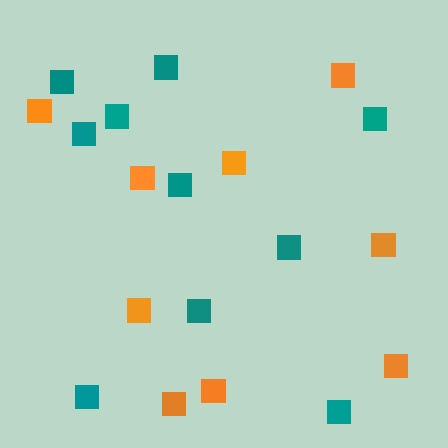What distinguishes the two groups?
There are 2 groups: one group of orange squares (9) and one group of teal squares (10).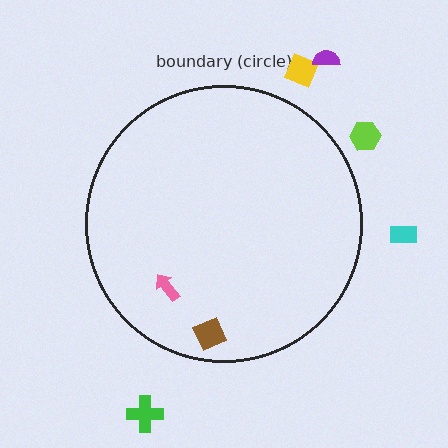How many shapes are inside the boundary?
2 inside, 5 outside.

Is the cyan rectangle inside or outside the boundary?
Outside.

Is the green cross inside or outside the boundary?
Outside.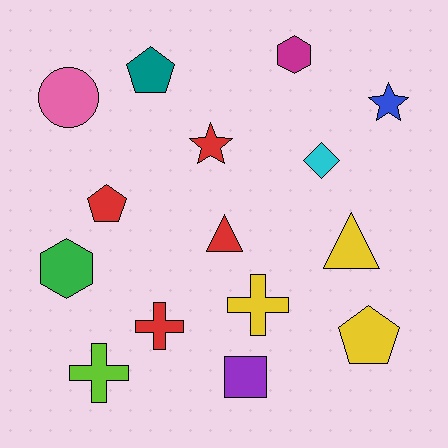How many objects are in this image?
There are 15 objects.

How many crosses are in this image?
There are 3 crosses.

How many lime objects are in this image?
There is 1 lime object.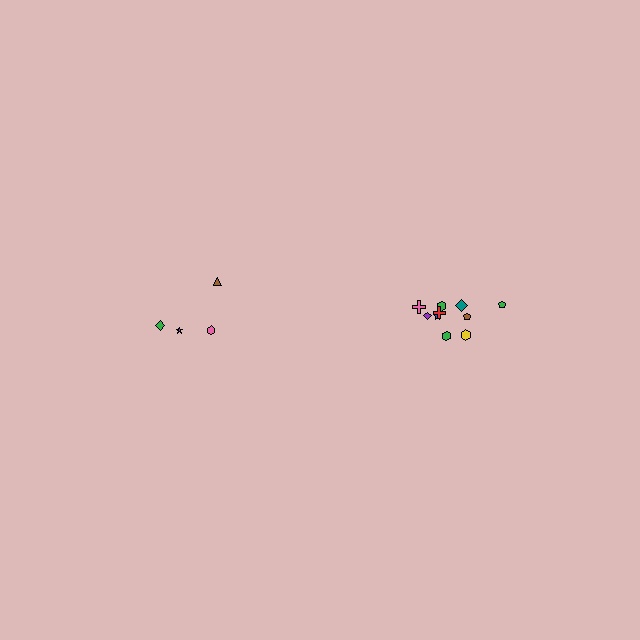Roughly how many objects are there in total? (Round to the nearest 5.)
Roughly 15 objects in total.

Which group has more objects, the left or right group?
The right group.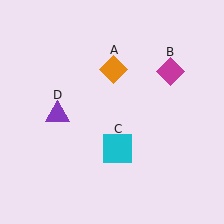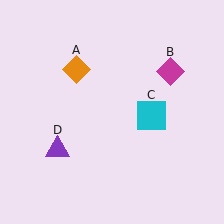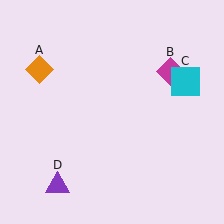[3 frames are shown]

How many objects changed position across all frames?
3 objects changed position: orange diamond (object A), cyan square (object C), purple triangle (object D).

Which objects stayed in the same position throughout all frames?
Magenta diamond (object B) remained stationary.